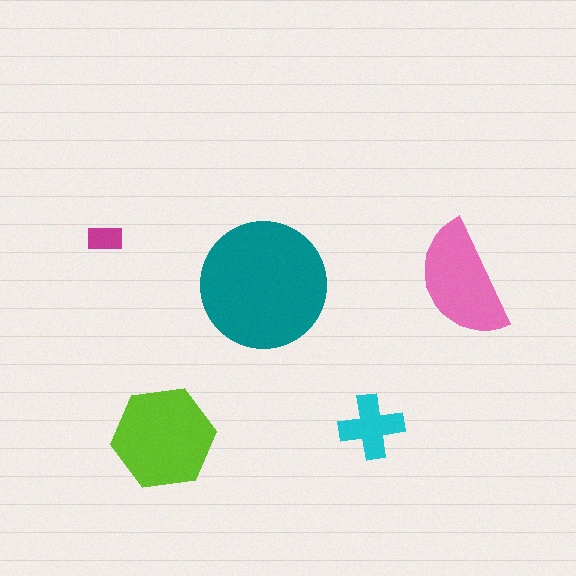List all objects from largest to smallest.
The teal circle, the lime hexagon, the pink semicircle, the cyan cross, the magenta rectangle.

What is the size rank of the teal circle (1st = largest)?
1st.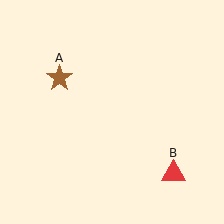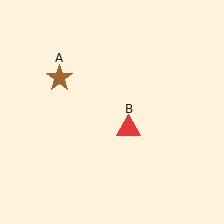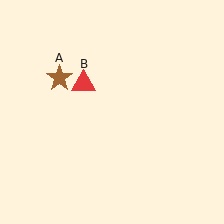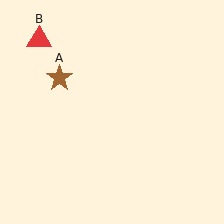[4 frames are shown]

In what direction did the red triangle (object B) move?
The red triangle (object B) moved up and to the left.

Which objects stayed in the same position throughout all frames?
Brown star (object A) remained stationary.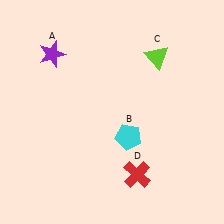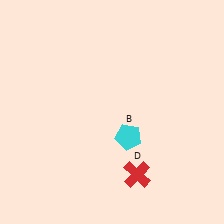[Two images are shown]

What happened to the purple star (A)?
The purple star (A) was removed in Image 2. It was in the top-left area of Image 1.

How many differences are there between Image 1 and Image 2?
There are 2 differences between the two images.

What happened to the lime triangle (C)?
The lime triangle (C) was removed in Image 2. It was in the top-right area of Image 1.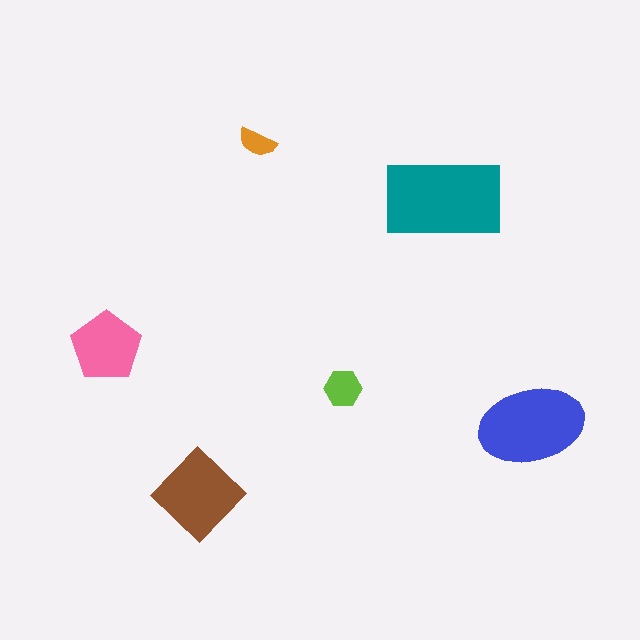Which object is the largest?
The teal rectangle.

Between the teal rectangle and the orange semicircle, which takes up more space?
The teal rectangle.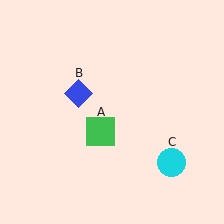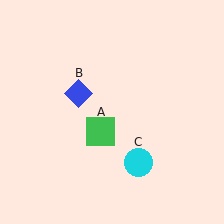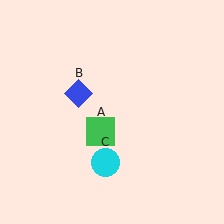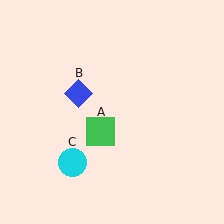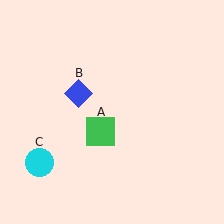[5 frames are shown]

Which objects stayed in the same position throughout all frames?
Green square (object A) and blue diamond (object B) remained stationary.